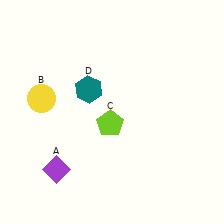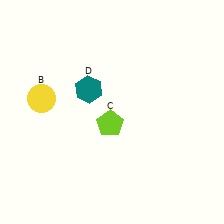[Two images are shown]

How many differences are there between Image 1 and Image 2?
There is 1 difference between the two images.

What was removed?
The purple diamond (A) was removed in Image 2.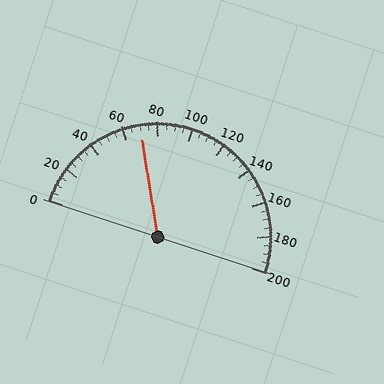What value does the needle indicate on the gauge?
The needle indicates approximately 70.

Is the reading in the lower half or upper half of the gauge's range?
The reading is in the lower half of the range (0 to 200).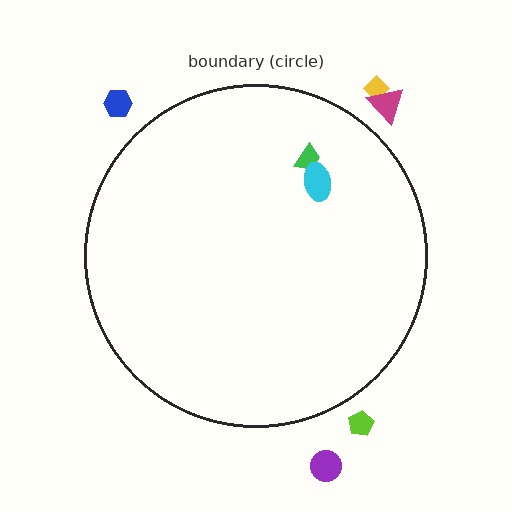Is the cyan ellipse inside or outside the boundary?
Inside.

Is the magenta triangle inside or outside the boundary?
Outside.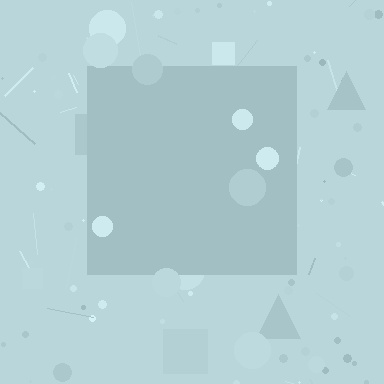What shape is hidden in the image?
A square is hidden in the image.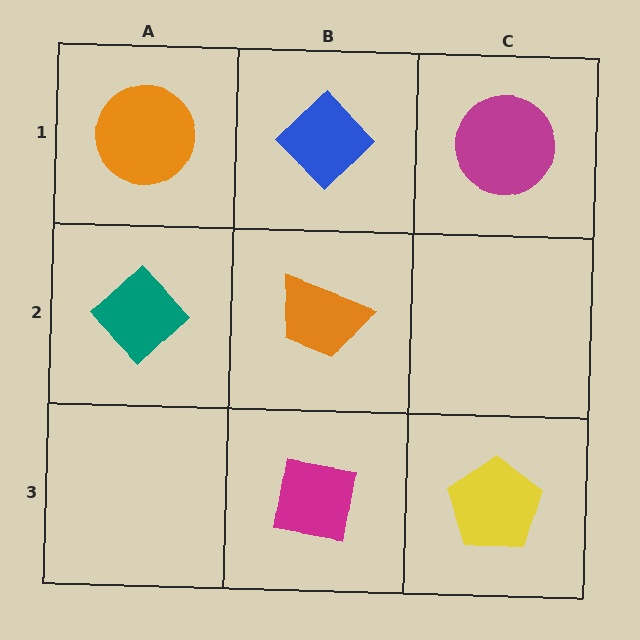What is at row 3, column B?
A magenta square.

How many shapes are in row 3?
2 shapes.